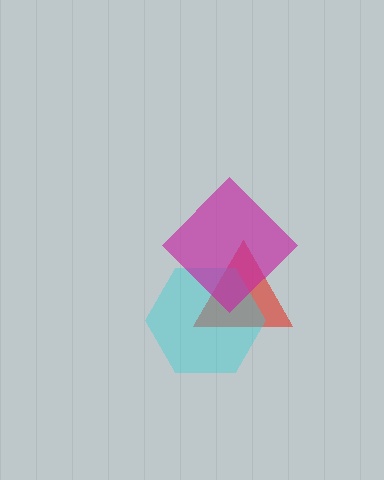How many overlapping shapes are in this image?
There are 3 overlapping shapes in the image.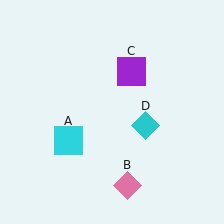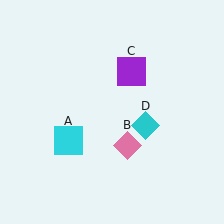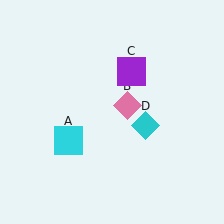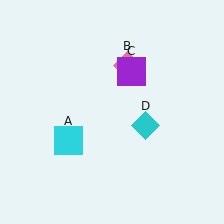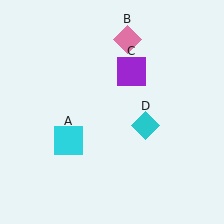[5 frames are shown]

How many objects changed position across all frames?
1 object changed position: pink diamond (object B).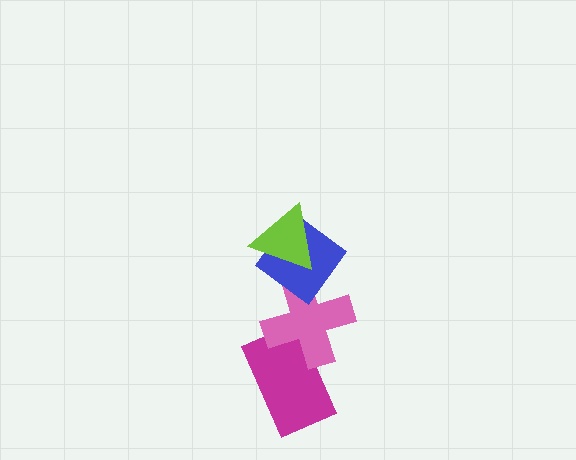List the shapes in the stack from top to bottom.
From top to bottom: the lime triangle, the blue diamond, the pink cross, the magenta rectangle.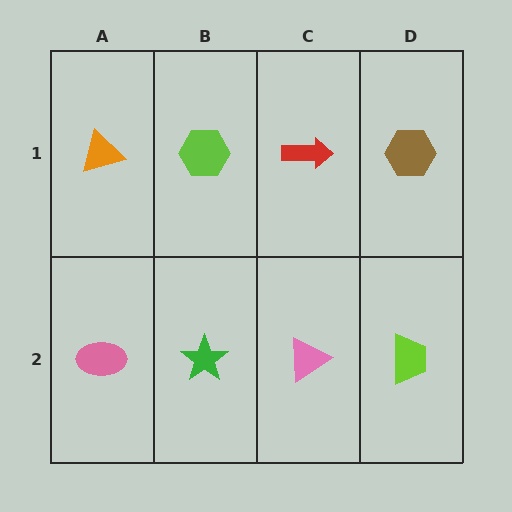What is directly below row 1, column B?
A green star.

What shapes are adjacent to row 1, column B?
A green star (row 2, column B), an orange triangle (row 1, column A), a red arrow (row 1, column C).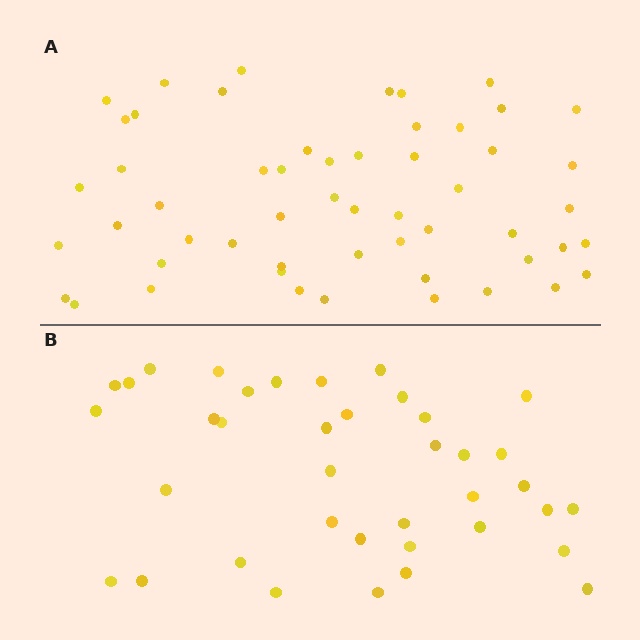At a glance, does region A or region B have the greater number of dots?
Region A (the top region) has more dots.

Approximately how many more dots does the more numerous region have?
Region A has approximately 15 more dots than region B.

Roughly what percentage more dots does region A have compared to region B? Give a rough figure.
About 40% more.